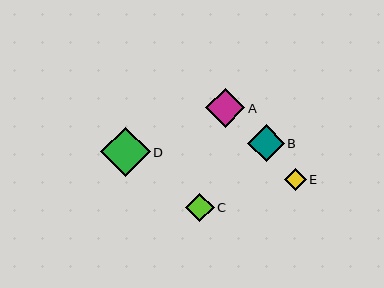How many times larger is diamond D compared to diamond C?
Diamond D is approximately 1.7 times the size of diamond C.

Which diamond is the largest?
Diamond D is the largest with a size of approximately 50 pixels.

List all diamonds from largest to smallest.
From largest to smallest: D, A, B, C, E.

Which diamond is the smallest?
Diamond E is the smallest with a size of approximately 22 pixels.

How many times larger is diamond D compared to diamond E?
Diamond D is approximately 2.2 times the size of diamond E.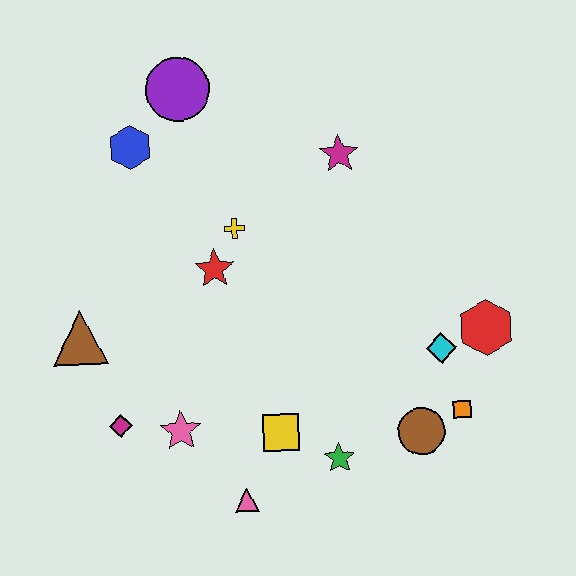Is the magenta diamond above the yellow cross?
No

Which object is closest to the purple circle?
The blue hexagon is closest to the purple circle.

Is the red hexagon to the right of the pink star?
Yes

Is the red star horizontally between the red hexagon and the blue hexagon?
Yes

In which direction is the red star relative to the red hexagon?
The red star is to the left of the red hexagon.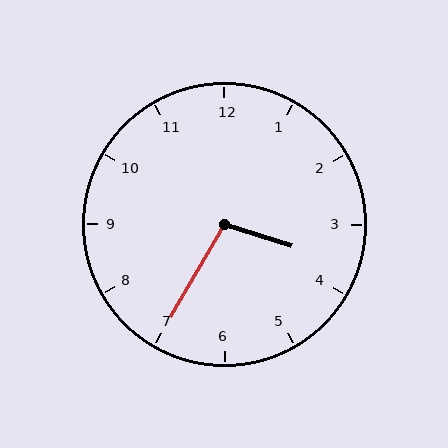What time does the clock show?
3:35.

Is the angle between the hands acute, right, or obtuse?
It is obtuse.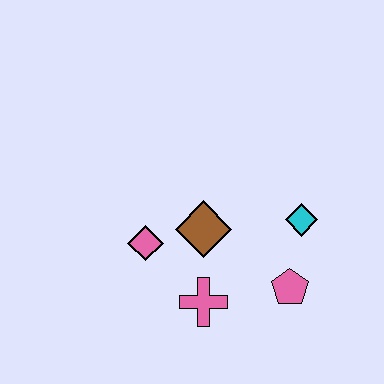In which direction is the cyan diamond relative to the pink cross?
The cyan diamond is to the right of the pink cross.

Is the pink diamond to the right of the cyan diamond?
No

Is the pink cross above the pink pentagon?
No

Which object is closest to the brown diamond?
The pink diamond is closest to the brown diamond.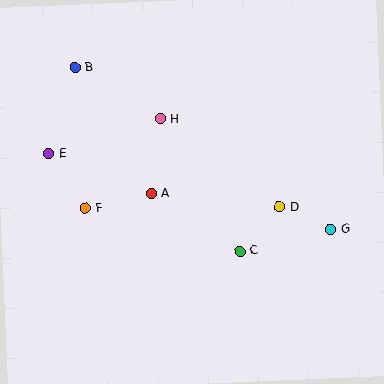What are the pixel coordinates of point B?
Point B is at (75, 67).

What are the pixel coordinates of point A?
Point A is at (151, 193).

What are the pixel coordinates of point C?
Point C is at (240, 252).